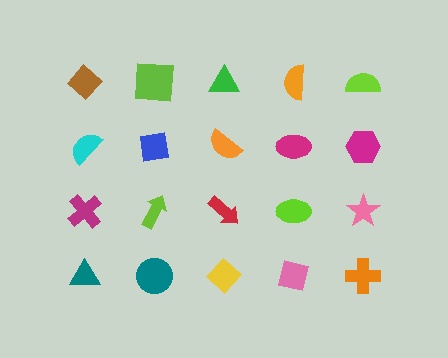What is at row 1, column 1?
A brown diamond.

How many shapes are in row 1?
5 shapes.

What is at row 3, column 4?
A lime ellipse.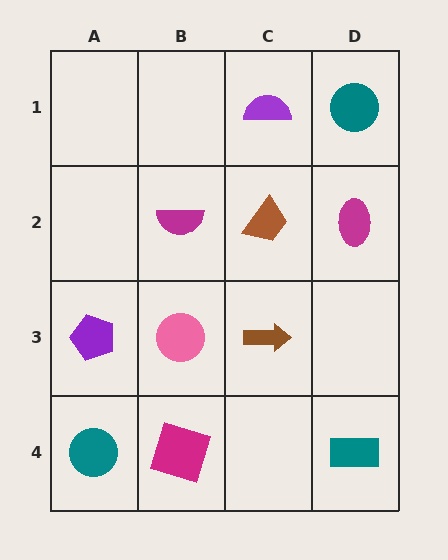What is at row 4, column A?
A teal circle.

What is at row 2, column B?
A magenta semicircle.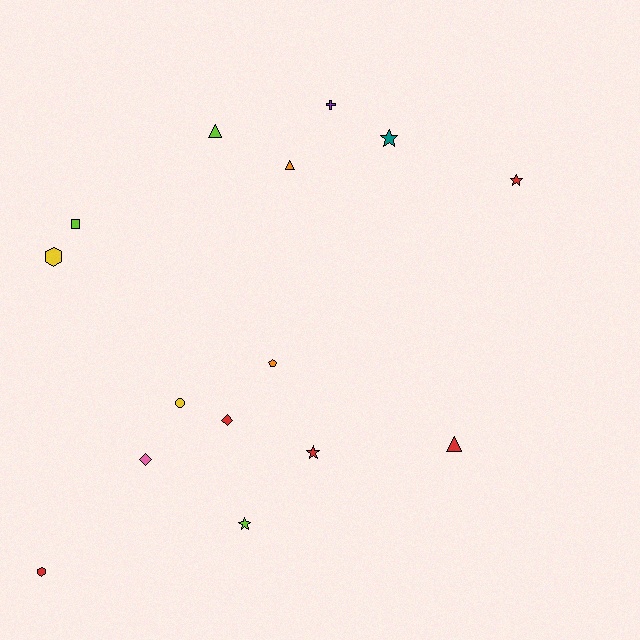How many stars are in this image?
There are 4 stars.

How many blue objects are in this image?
There are no blue objects.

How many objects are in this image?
There are 15 objects.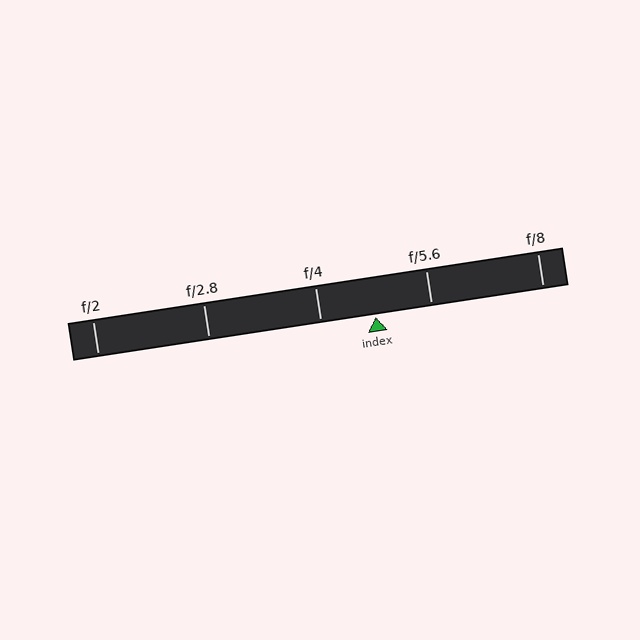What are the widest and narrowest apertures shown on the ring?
The widest aperture shown is f/2 and the narrowest is f/8.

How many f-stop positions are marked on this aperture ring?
There are 5 f-stop positions marked.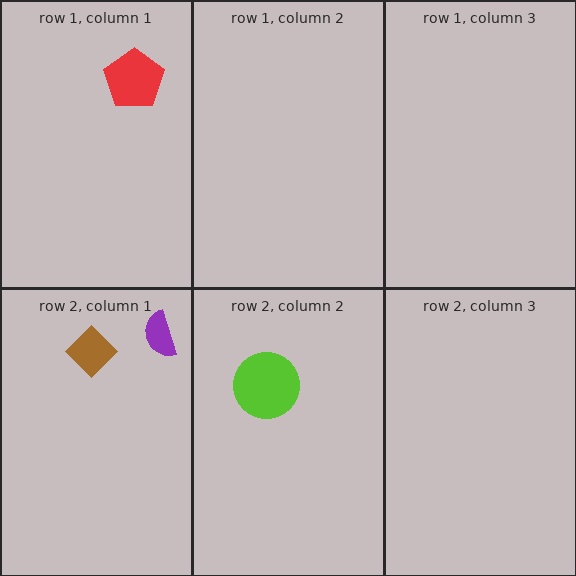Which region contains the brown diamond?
The row 2, column 1 region.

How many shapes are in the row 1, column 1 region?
1.